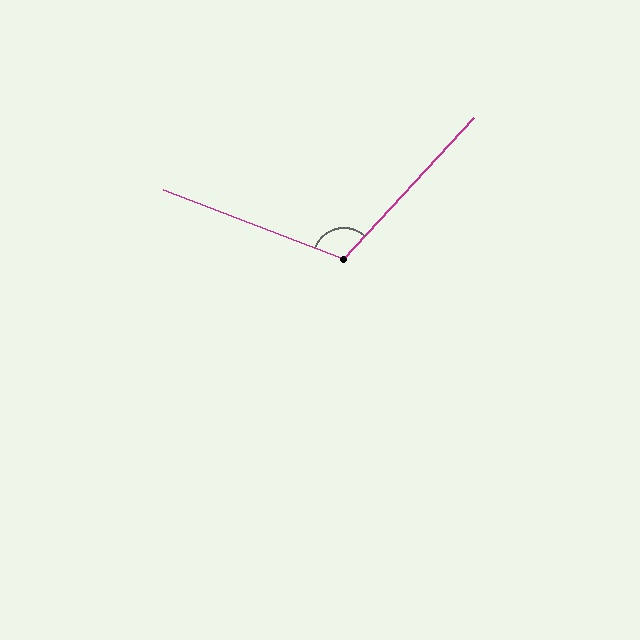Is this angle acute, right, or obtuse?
It is obtuse.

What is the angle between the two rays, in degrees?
Approximately 112 degrees.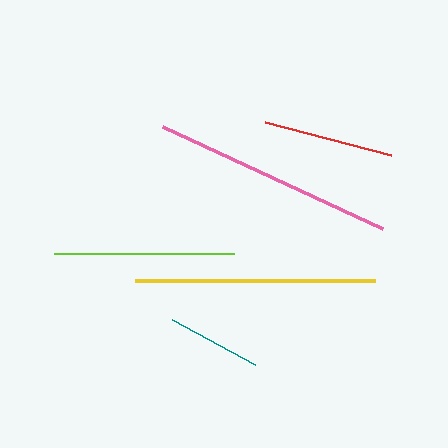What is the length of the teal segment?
The teal segment is approximately 94 pixels long.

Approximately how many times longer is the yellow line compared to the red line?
The yellow line is approximately 1.8 times the length of the red line.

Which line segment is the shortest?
The teal line is the shortest at approximately 94 pixels.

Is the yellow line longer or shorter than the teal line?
The yellow line is longer than the teal line.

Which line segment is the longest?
The pink line is the longest at approximately 242 pixels.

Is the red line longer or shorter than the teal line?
The red line is longer than the teal line.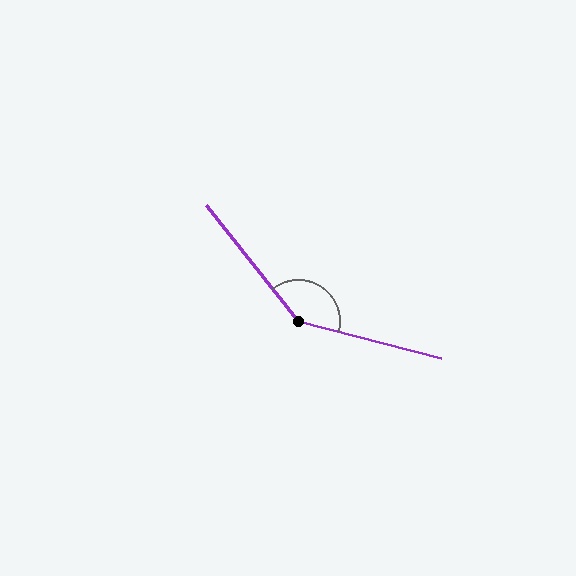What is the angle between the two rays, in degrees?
Approximately 143 degrees.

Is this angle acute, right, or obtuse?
It is obtuse.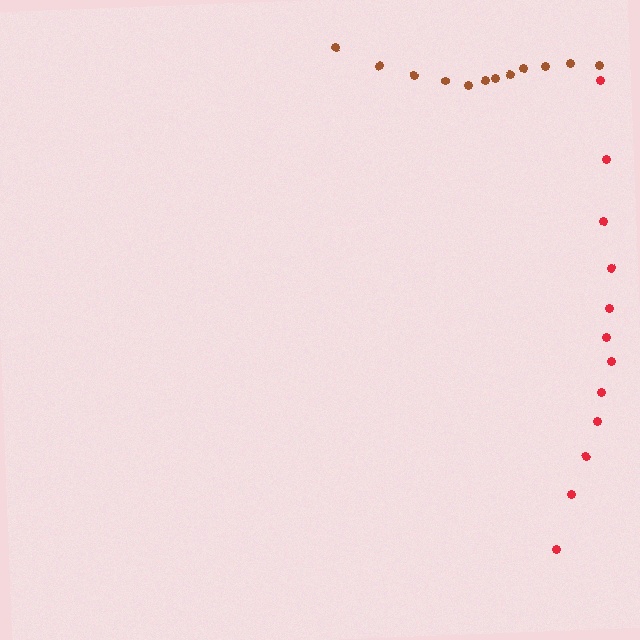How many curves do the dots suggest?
There are 2 distinct paths.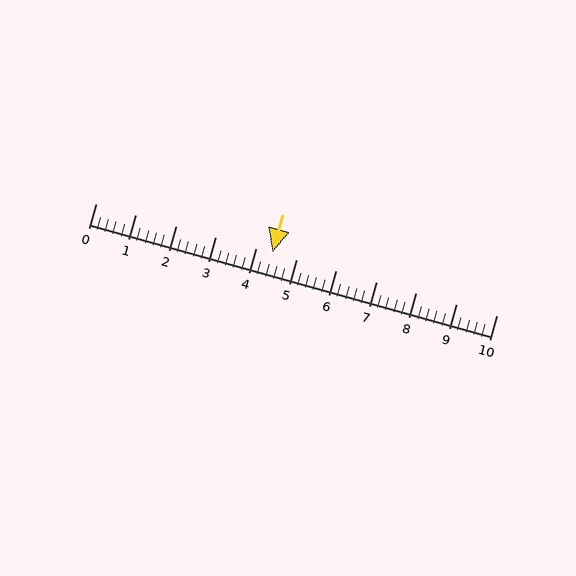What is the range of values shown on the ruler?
The ruler shows values from 0 to 10.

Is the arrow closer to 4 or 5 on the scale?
The arrow is closer to 4.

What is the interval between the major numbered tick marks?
The major tick marks are spaced 1 units apart.